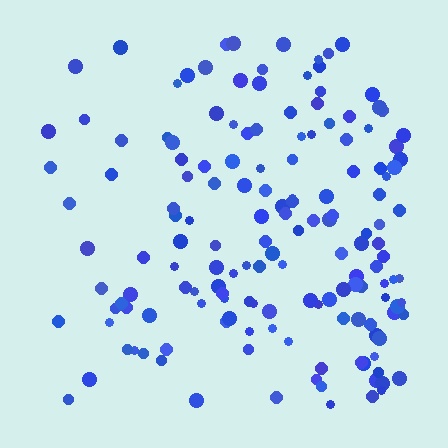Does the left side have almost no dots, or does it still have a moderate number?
Still a moderate number, just noticeably fewer than the right.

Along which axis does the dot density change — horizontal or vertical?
Horizontal.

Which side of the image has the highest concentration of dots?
The right.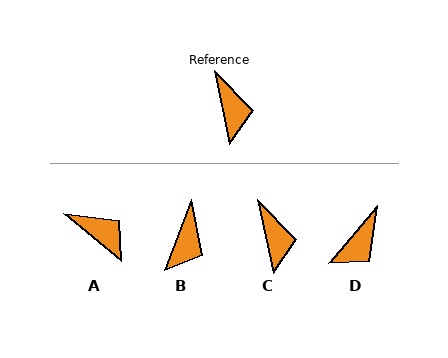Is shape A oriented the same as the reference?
No, it is off by about 38 degrees.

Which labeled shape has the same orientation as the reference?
C.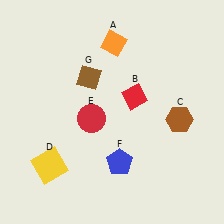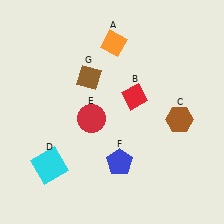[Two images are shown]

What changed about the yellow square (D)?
In Image 1, D is yellow. In Image 2, it changed to cyan.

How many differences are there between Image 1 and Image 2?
There is 1 difference between the two images.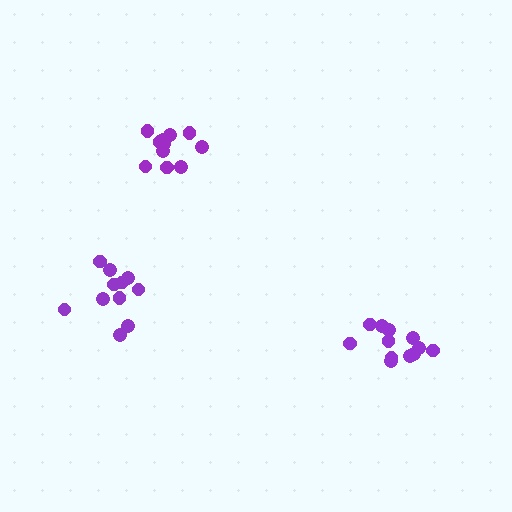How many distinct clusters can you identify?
There are 3 distinct clusters.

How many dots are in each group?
Group 1: 11 dots, Group 2: 11 dots, Group 3: 12 dots (34 total).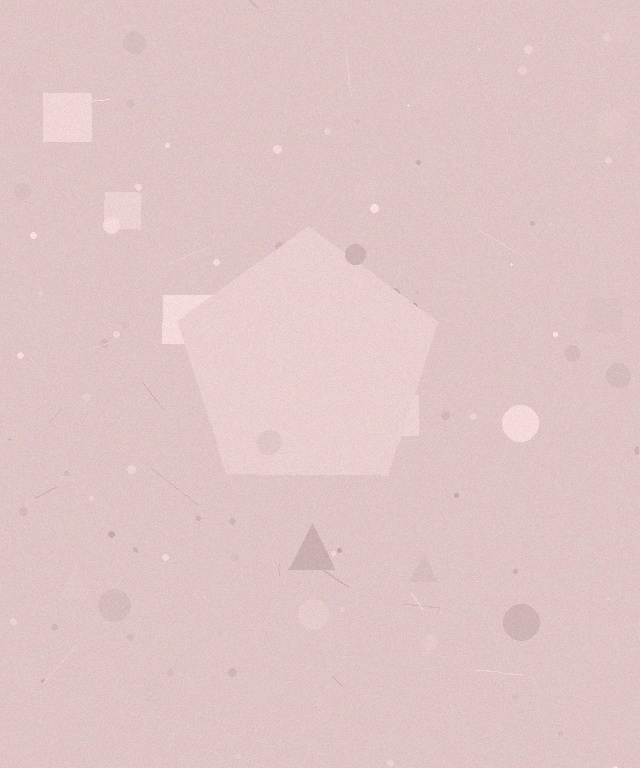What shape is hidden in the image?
A pentagon is hidden in the image.